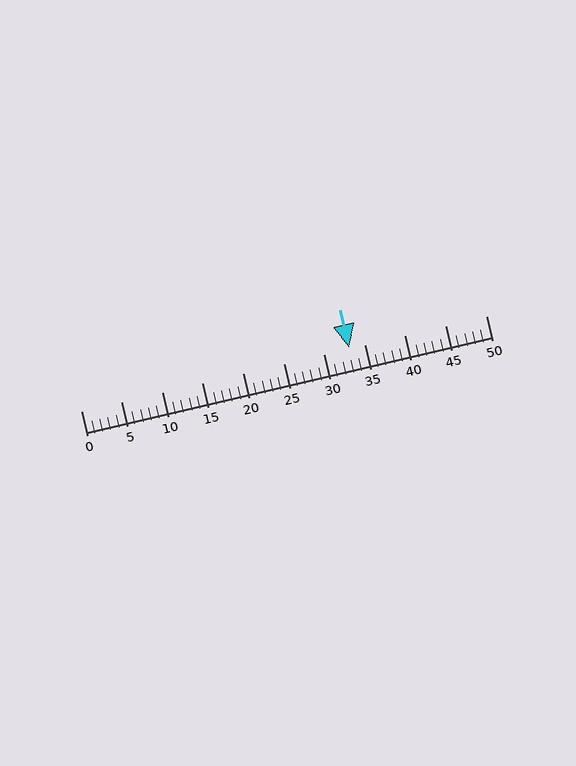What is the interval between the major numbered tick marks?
The major tick marks are spaced 5 units apart.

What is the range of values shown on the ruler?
The ruler shows values from 0 to 50.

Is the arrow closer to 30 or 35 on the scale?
The arrow is closer to 35.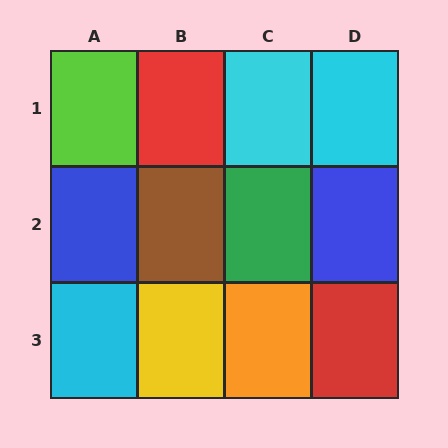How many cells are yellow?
1 cell is yellow.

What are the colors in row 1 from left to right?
Lime, red, cyan, cyan.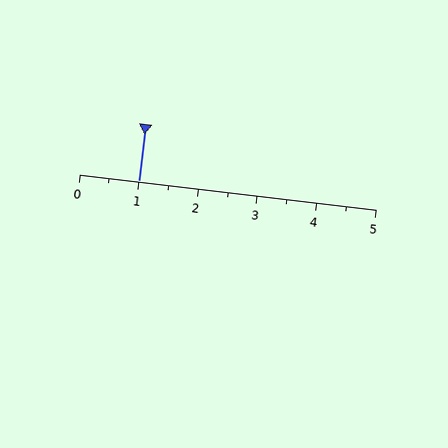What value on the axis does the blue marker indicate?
The marker indicates approximately 1.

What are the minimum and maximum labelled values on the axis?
The axis runs from 0 to 5.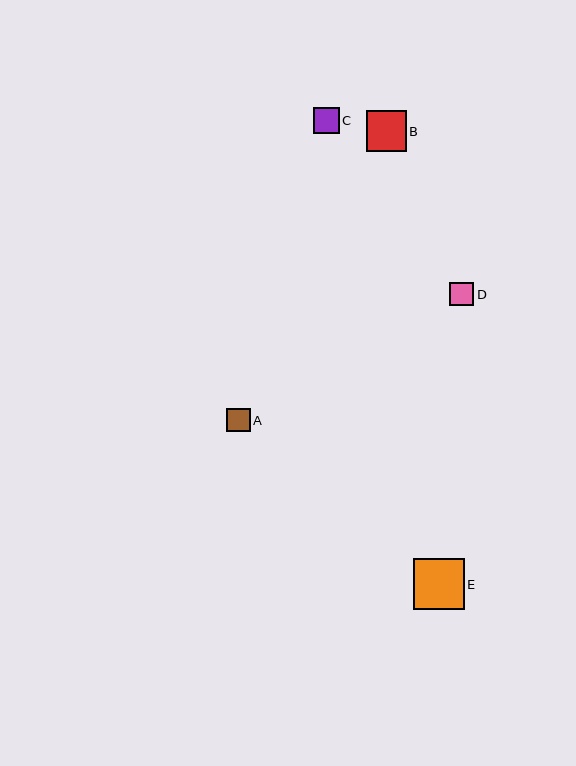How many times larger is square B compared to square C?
Square B is approximately 1.5 times the size of square C.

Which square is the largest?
Square E is the largest with a size of approximately 51 pixels.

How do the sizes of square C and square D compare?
Square C and square D are approximately the same size.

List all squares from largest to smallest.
From largest to smallest: E, B, C, D, A.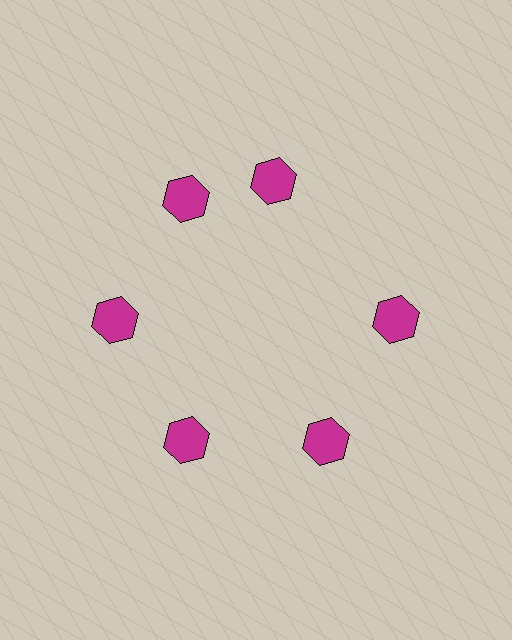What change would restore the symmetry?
The symmetry would be restored by rotating it back into even spacing with its neighbors so that all 6 hexagons sit at equal angles and equal distance from the center.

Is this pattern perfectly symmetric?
No. The 6 magenta hexagons are arranged in a ring, but one element near the 1 o'clock position is rotated out of alignment along the ring, breaking the 6-fold rotational symmetry.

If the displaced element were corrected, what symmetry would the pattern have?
It would have 6-fold rotational symmetry — the pattern would map onto itself every 60 degrees.